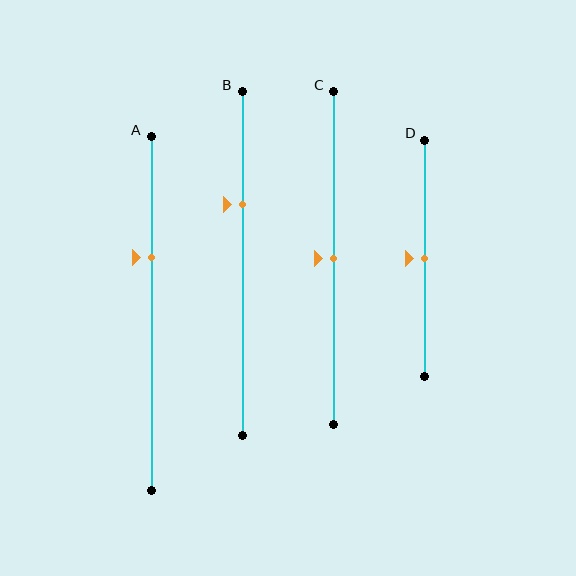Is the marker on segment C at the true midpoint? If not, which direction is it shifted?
Yes, the marker on segment C is at the true midpoint.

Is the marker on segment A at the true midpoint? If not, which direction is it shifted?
No, the marker on segment A is shifted upward by about 16% of the segment length.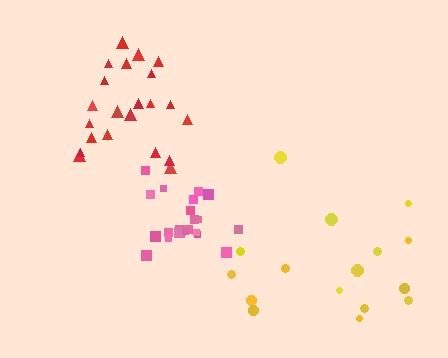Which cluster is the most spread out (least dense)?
Yellow.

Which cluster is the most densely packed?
Pink.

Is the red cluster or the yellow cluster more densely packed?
Red.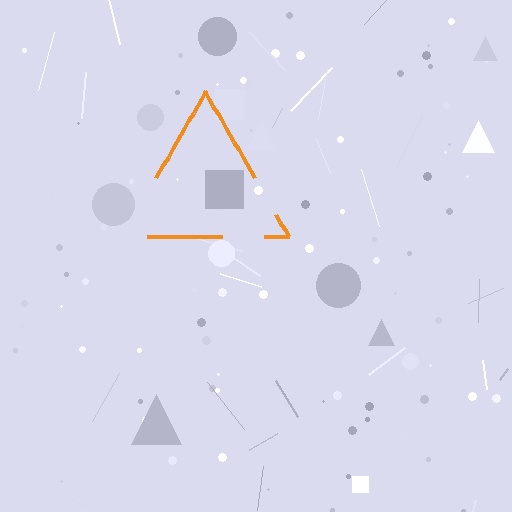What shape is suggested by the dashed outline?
The dashed outline suggests a triangle.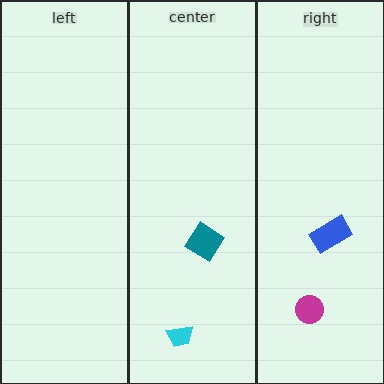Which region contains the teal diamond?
The center region.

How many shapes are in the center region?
2.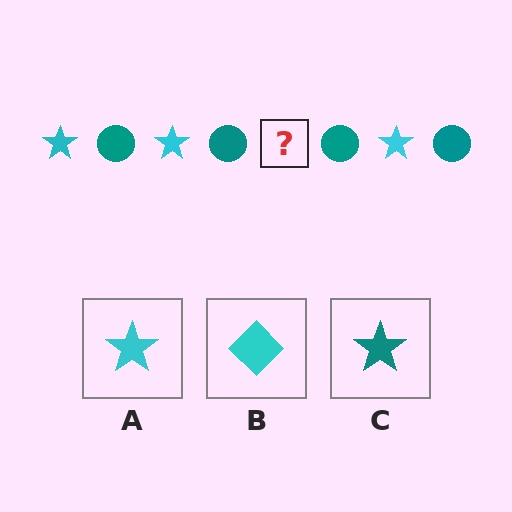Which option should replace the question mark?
Option A.